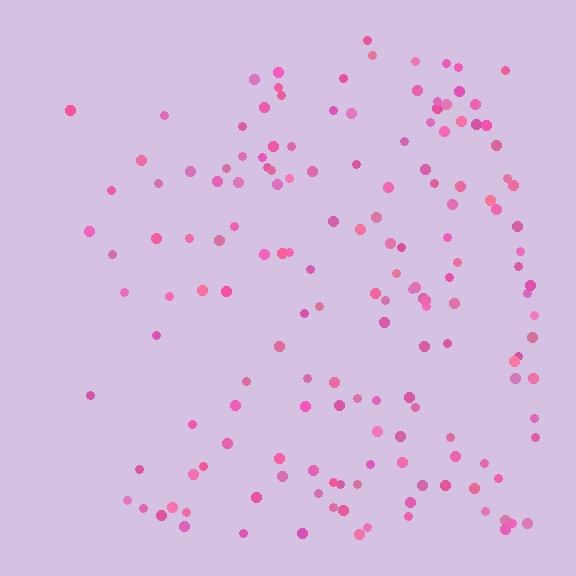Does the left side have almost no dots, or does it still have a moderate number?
Still a moderate number, just noticeably fewer than the right.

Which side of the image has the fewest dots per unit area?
The left.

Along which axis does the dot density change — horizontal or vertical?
Horizontal.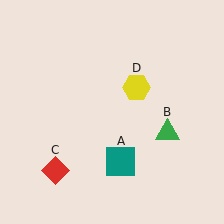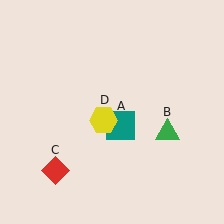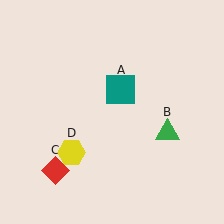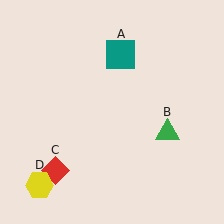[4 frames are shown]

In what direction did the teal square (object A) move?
The teal square (object A) moved up.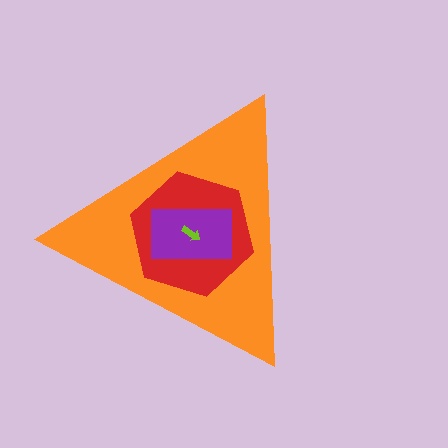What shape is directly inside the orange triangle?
The red hexagon.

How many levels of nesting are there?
4.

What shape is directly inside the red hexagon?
The purple rectangle.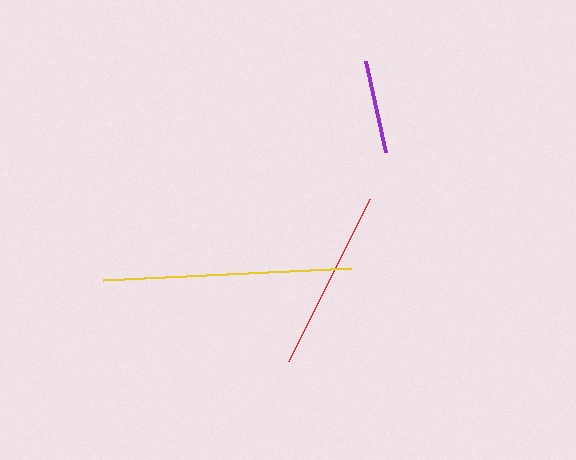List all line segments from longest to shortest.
From longest to shortest: yellow, red, purple.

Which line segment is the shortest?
The purple line is the shortest at approximately 94 pixels.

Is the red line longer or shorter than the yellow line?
The yellow line is longer than the red line.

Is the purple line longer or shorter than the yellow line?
The yellow line is longer than the purple line.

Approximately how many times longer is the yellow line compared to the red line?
The yellow line is approximately 1.4 times the length of the red line.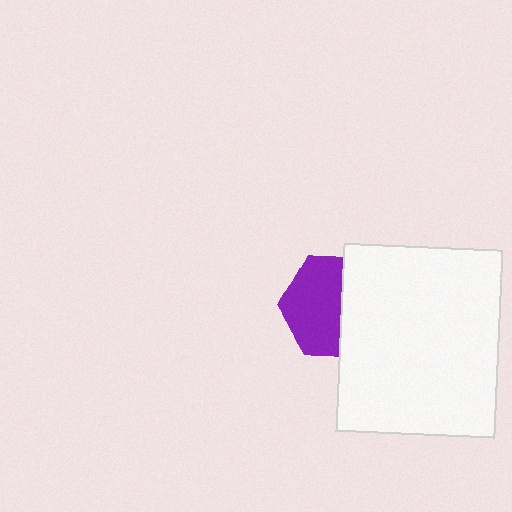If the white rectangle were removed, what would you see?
You would see the complete purple hexagon.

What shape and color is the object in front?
The object in front is a white rectangle.